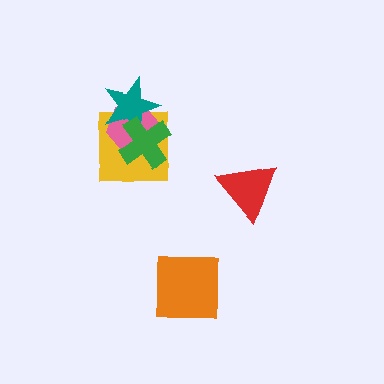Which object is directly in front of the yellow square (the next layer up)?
The pink hexagon is directly in front of the yellow square.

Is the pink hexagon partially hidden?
Yes, it is partially covered by another shape.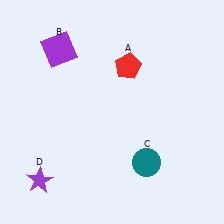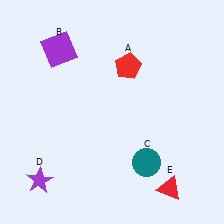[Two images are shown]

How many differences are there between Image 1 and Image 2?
There is 1 difference between the two images.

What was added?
A red triangle (E) was added in Image 2.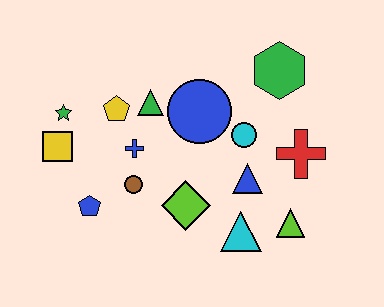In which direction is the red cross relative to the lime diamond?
The red cross is to the right of the lime diamond.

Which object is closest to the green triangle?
The yellow pentagon is closest to the green triangle.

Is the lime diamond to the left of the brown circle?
No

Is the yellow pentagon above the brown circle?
Yes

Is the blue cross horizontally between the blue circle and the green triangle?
No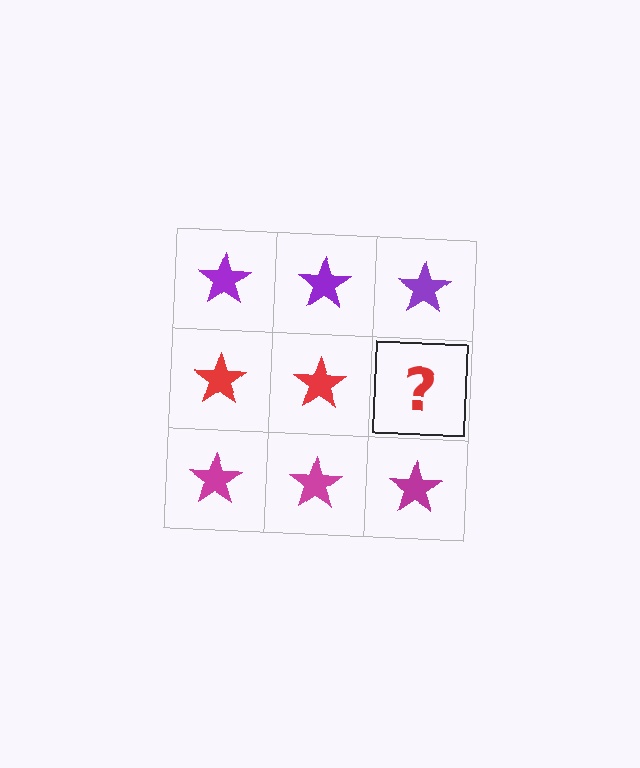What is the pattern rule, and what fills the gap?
The rule is that each row has a consistent color. The gap should be filled with a red star.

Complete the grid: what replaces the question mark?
The question mark should be replaced with a red star.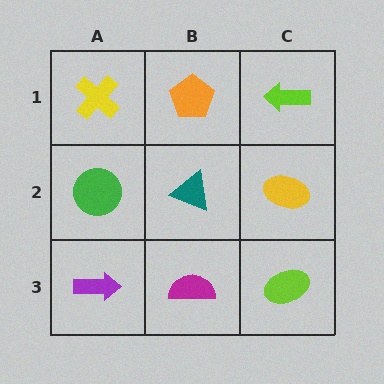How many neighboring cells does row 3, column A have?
2.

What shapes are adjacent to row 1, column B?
A teal triangle (row 2, column B), a yellow cross (row 1, column A), a lime arrow (row 1, column C).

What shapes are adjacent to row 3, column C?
A yellow ellipse (row 2, column C), a magenta semicircle (row 3, column B).